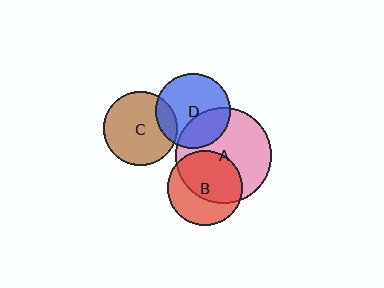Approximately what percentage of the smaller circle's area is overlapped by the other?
Approximately 60%.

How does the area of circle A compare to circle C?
Approximately 1.7 times.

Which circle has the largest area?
Circle A (pink).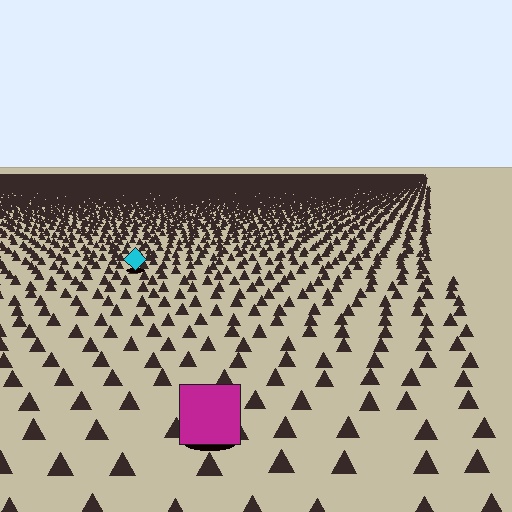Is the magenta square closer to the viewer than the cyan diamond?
Yes. The magenta square is closer — you can tell from the texture gradient: the ground texture is coarser near it.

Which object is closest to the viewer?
The magenta square is closest. The texture marks near it are larger and more spread out.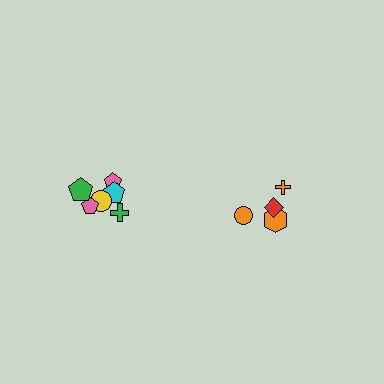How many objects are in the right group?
There are 4 objects.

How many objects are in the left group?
There are 6 objects.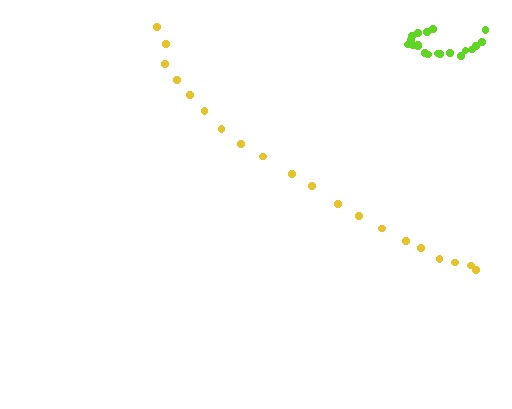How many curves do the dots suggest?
There are 2 distinct paths.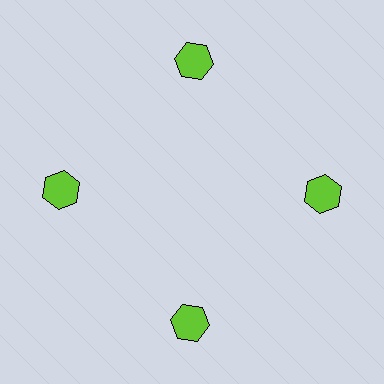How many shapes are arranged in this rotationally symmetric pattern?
There are 4 shapes, arranged in 4 groups of 1.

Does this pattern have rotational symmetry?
Yes, this pattern has 4-fold rotational symmetry. It looks the same after rotating 90 degrees around the center.